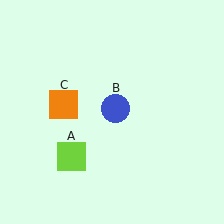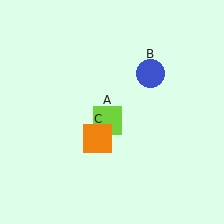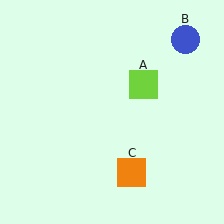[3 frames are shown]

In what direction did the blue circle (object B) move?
The blue circle (object B) moved up and to the right.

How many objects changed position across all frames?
3 objects changed position: lime square (object A), blue circle (object B), orange square (object C).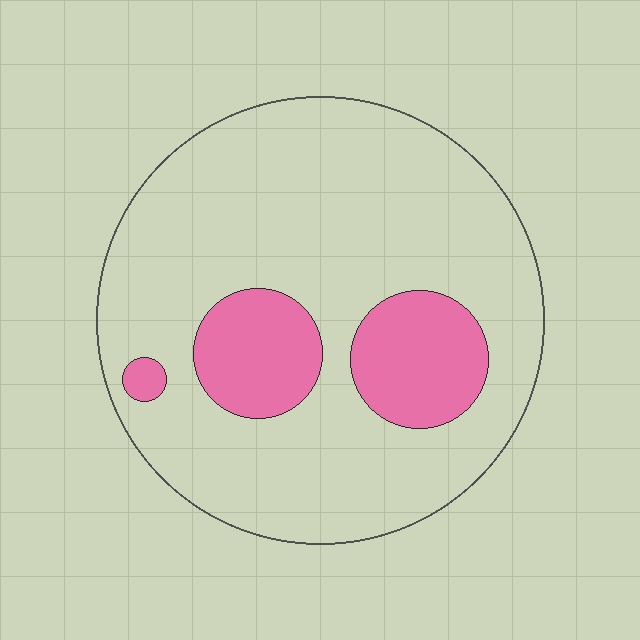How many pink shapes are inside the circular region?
3.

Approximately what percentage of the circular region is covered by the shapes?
Approximately 20%.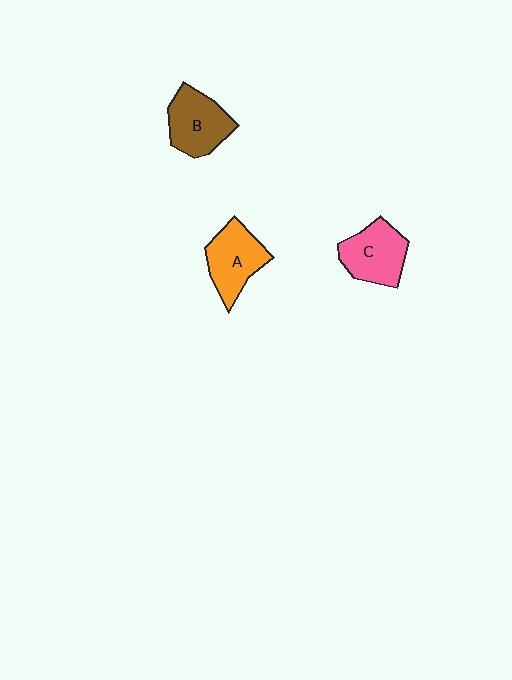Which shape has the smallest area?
Shape C (pink).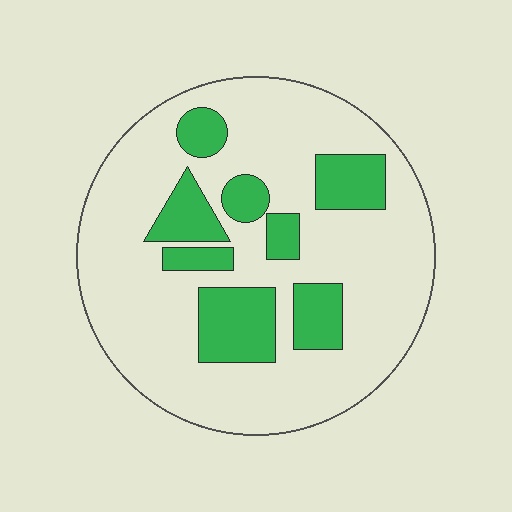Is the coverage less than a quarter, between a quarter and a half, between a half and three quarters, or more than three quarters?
Less than a quarter.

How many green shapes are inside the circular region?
8.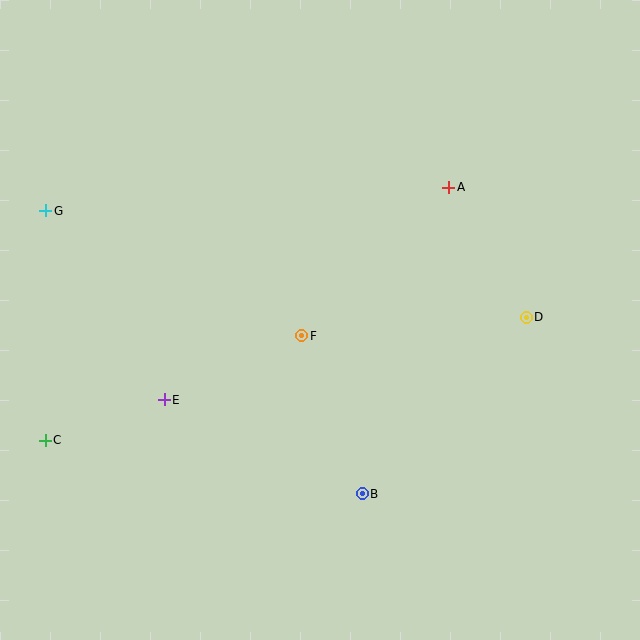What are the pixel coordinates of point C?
Point C is at (45, 440).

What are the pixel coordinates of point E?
Point E is at (164, 400).